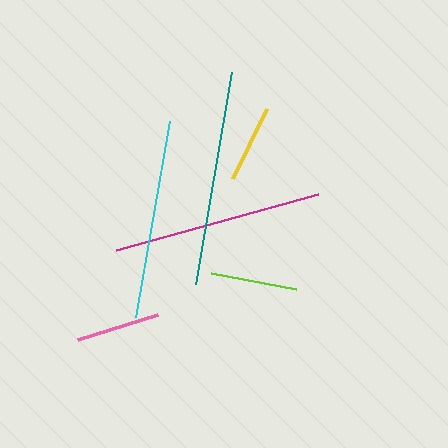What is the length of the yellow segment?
The yellow segment is approximately 78 pixels long.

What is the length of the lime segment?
The lime segment is approximately 86 pixels long.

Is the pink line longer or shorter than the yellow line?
The pink line is longer than the yellow line.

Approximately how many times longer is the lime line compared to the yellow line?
The lime line is approximately 1.1 times the length of the yellow line.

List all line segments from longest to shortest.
From longest to shortest: teal, magenta, cyan, lime, pink, yellow.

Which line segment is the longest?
The teal line is the longest at approximately 215 pixels.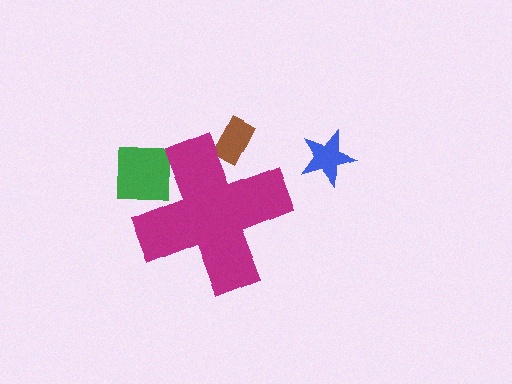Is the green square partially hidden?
Yes, the green square is partially hidden behind the magenta cross.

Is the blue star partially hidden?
No, the blue star is fully visible.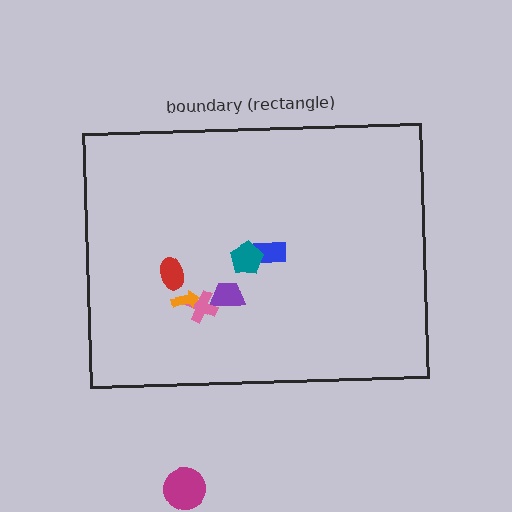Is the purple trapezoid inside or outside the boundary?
Inside.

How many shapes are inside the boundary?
6 inside, 1 outside.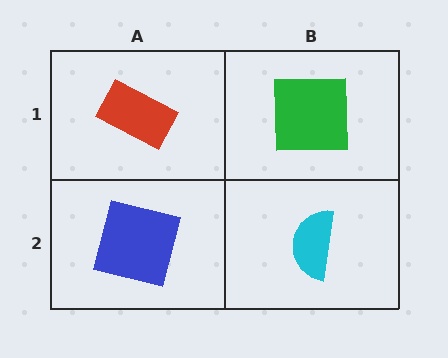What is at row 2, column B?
A cyan semicircle.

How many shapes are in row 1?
2 shapes.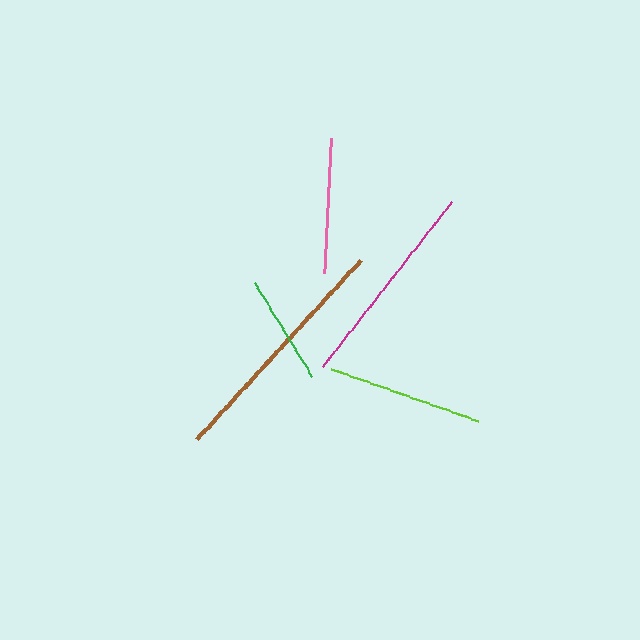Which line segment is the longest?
The brown line is the longest at approximately 244 pixels.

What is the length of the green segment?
The green segment is approximately 110 pixels long.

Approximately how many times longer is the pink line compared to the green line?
The pink line is approximately 1.2 times the length of the green line.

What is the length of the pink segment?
The pink segment is approximately 135 pixels long.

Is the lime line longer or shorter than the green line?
The lime line is longer than the green line.